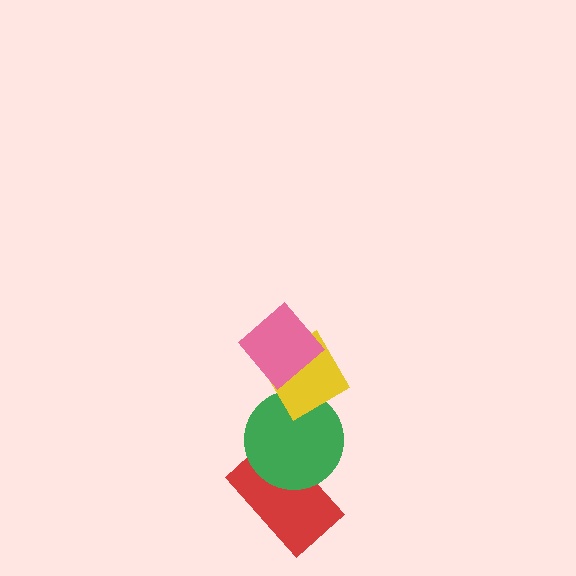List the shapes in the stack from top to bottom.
From top to bottom: the pink diamond, the yellow diamond, the green circle, the red rectangle.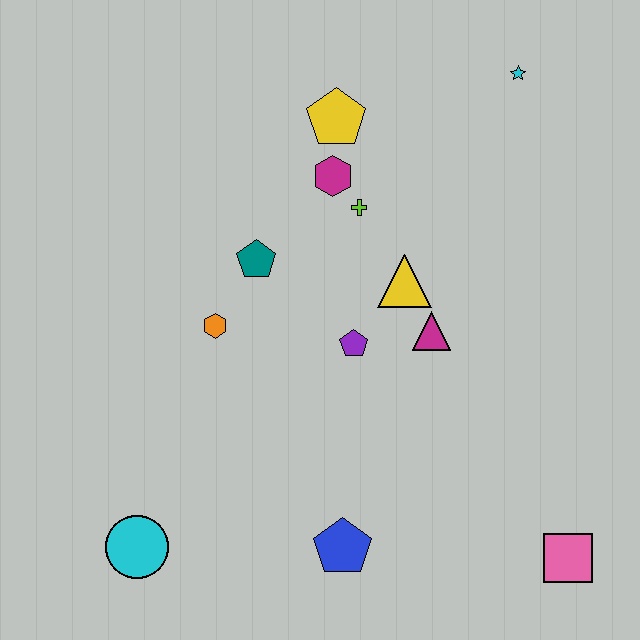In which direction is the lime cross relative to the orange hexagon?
The lime cross is to the right of the orange hexagon.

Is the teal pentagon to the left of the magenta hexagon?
Yes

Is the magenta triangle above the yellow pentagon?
No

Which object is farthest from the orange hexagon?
The pink square is farthest from the orange hexagon.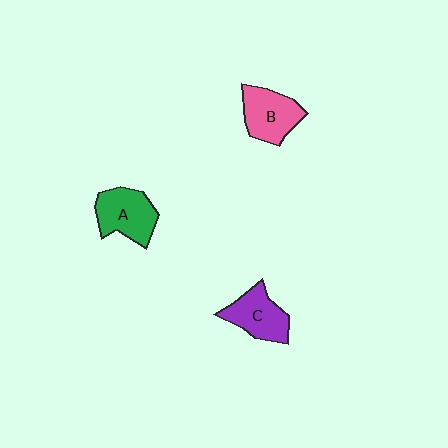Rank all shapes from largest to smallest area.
From largest to smallest: A (green), B (pink), C (purple).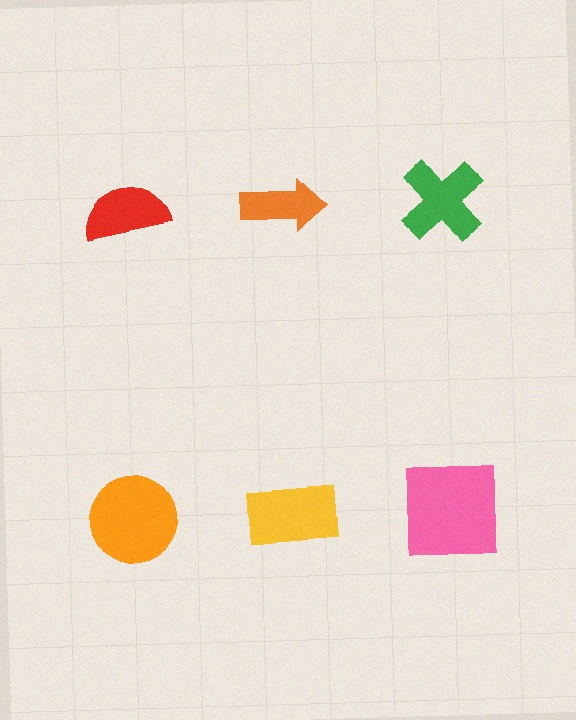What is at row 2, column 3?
A pink square.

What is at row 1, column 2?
An orange arrow.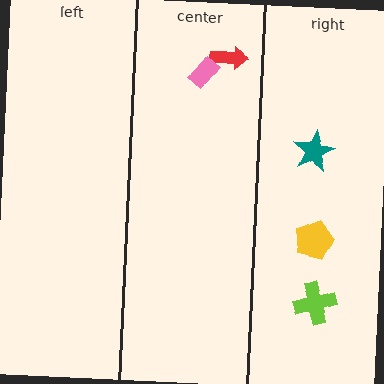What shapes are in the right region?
The teal star, the yellow pentagon, the lime cross.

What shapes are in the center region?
The red arrow, the pink rectangle.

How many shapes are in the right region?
3.